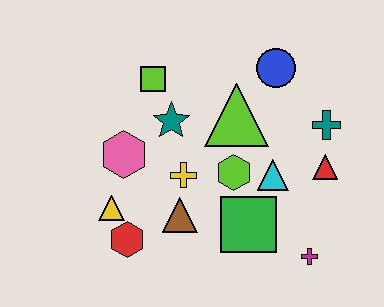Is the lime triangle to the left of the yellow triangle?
No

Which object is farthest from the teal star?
The magenta cross is farthest from the teal star.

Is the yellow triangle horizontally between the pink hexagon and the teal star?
No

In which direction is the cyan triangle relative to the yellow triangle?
The cyan triangle is to the right of the yellow triangle.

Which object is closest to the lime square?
The teal star is closest to the lime square.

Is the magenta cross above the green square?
No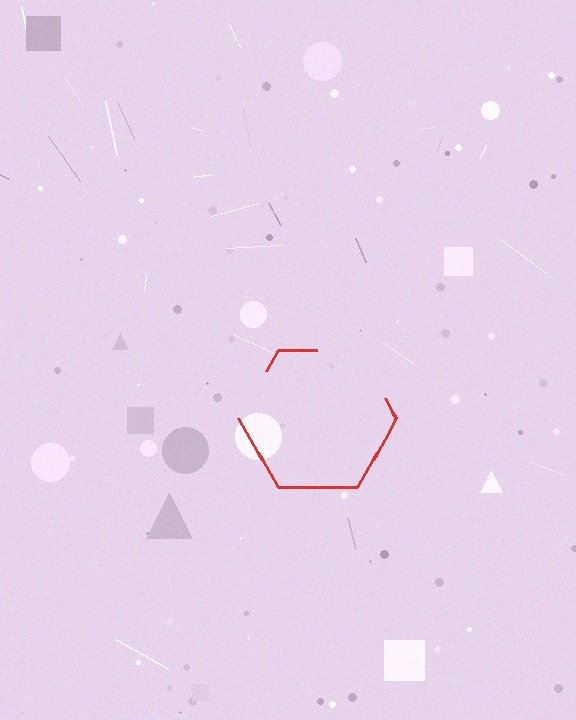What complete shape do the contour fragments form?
The contour fragments form a hexagon.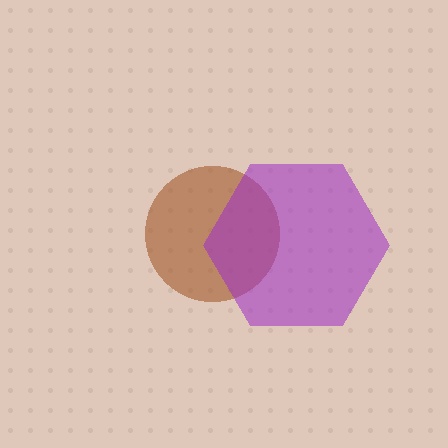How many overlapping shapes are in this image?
There are 2 overlapping shapes in the image.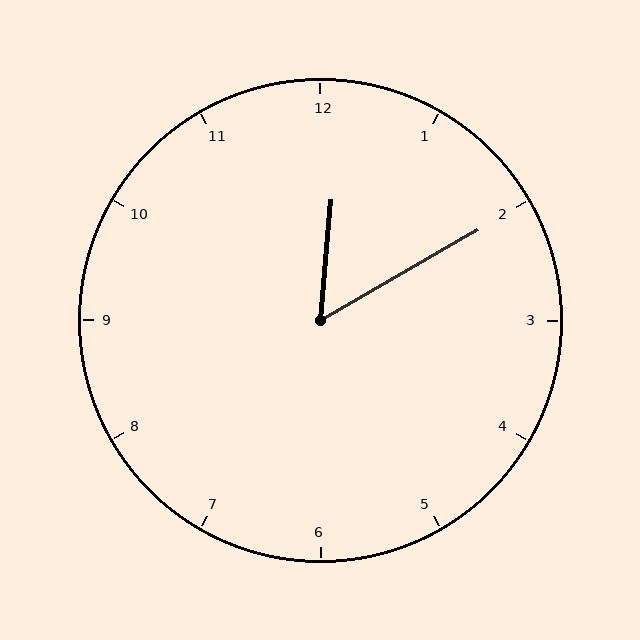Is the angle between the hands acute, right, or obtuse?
It is acute.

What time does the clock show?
12:10.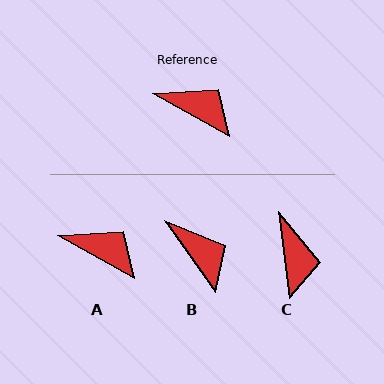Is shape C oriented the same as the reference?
No, it is off by about 54 degrees.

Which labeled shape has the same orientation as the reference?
A.